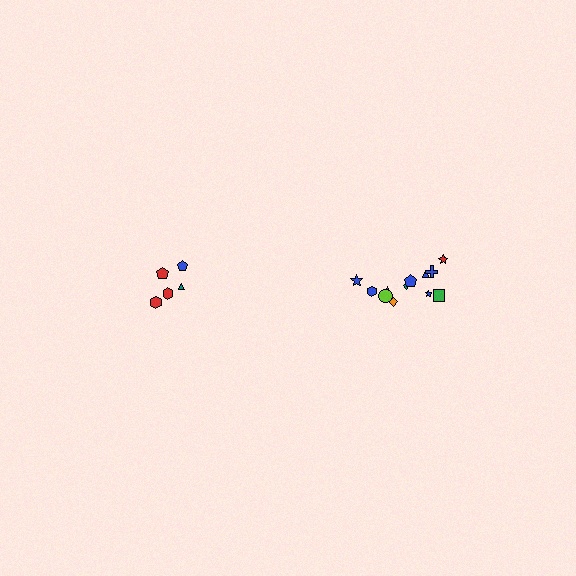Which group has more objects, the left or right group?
The right group.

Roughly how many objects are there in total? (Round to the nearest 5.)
Roughly 15 objects in total.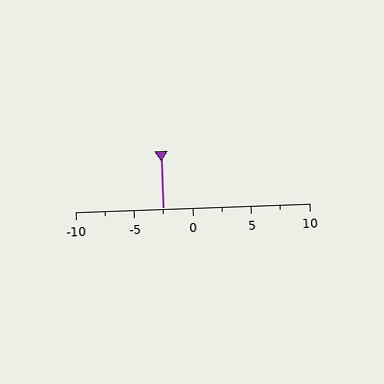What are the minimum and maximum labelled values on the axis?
The axis runs from -10 to 10.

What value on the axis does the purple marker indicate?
The marker indicates approximately -2.5.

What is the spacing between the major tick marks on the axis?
The major ticks are spaced 5 apart.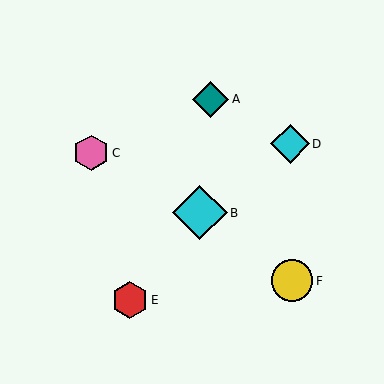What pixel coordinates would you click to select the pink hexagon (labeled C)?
Click at (91, 153) to select the pink hexagon C.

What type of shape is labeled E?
Shape E is a red hexagon.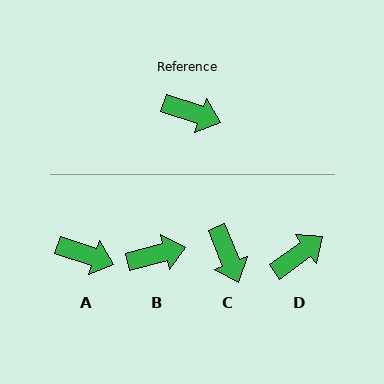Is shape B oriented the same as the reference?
No, it is off by about 33 degrees.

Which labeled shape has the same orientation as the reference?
A.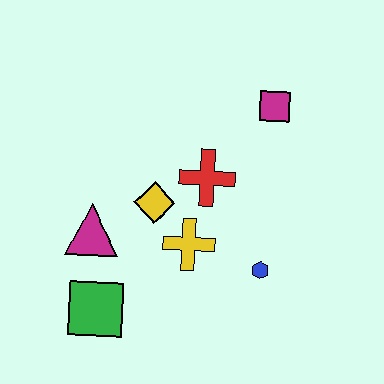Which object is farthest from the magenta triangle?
The magenta square is farthest from the magenta triangle.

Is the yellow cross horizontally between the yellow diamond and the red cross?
Yes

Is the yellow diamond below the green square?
No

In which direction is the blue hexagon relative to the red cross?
The blue hexagon is below the red cross.